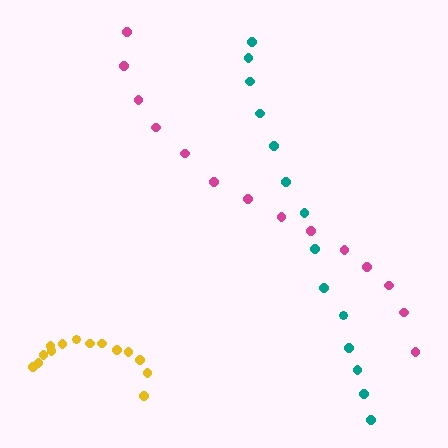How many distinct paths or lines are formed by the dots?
There are 3 distinct paths.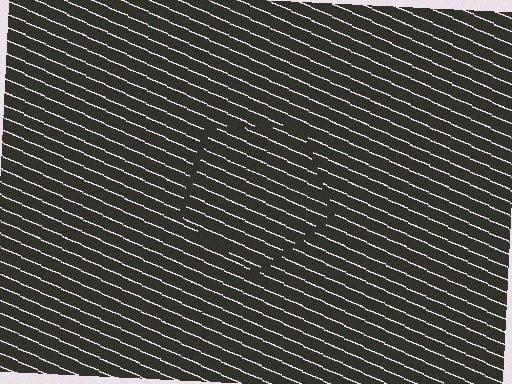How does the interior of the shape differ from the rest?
The interior of the shape contains the same grating, shifted by half a period — the contour is defined by the phase discontinuity where line-ends from the inner and outer gratings abut.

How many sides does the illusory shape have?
5 sides — the line-ends trace a pentagon.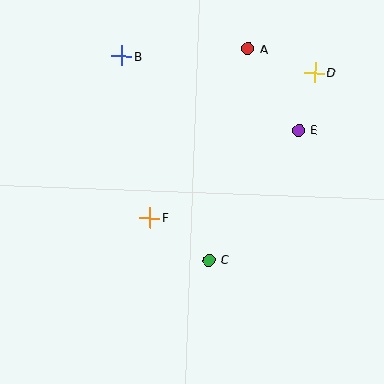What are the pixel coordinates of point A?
Point A is at (248, 49).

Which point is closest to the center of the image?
Point F at (150, 218) is closest to the center.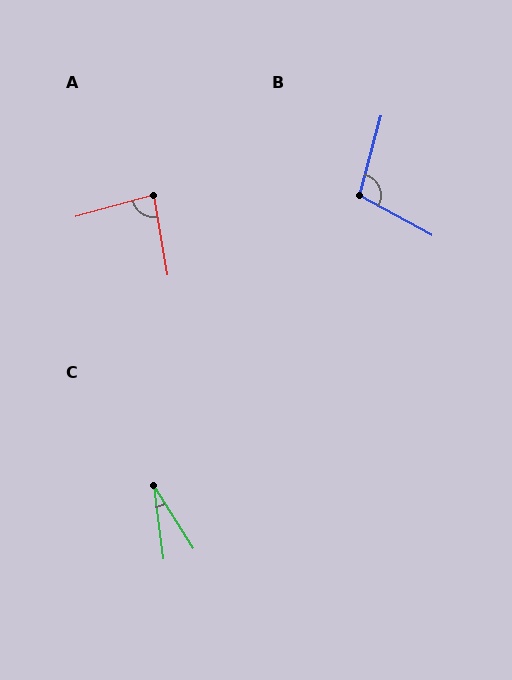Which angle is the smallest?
C, at approximately 25 degrees.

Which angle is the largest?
B, at approximately 103 degrees.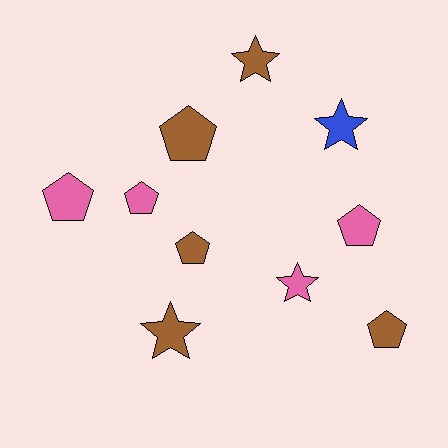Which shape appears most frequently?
Pentagon, with 6 objects.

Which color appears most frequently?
Brown, with 5 objects.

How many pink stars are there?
There is 1 pink star.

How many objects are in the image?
There are 10 objects.